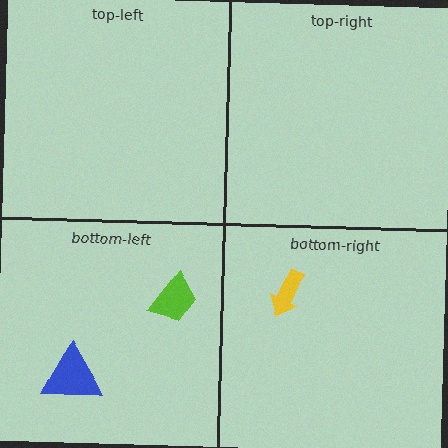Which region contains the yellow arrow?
The bottom-right region.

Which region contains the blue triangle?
The bottom-left region.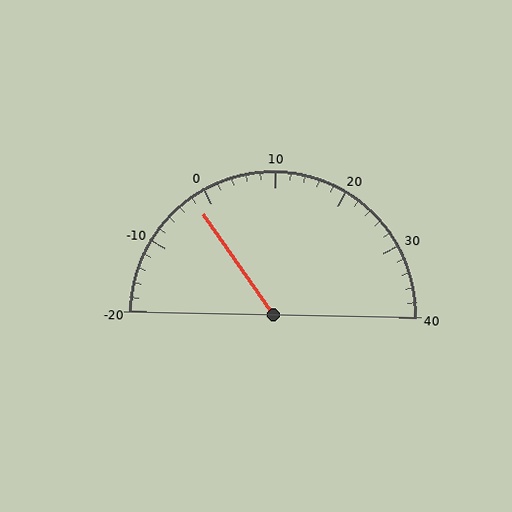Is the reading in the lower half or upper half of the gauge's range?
The reading is in the lower half of the range (-20 to 40).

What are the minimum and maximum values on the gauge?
The gauge ranges from -20 to 40.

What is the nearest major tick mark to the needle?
The nearest major tick mark is 0.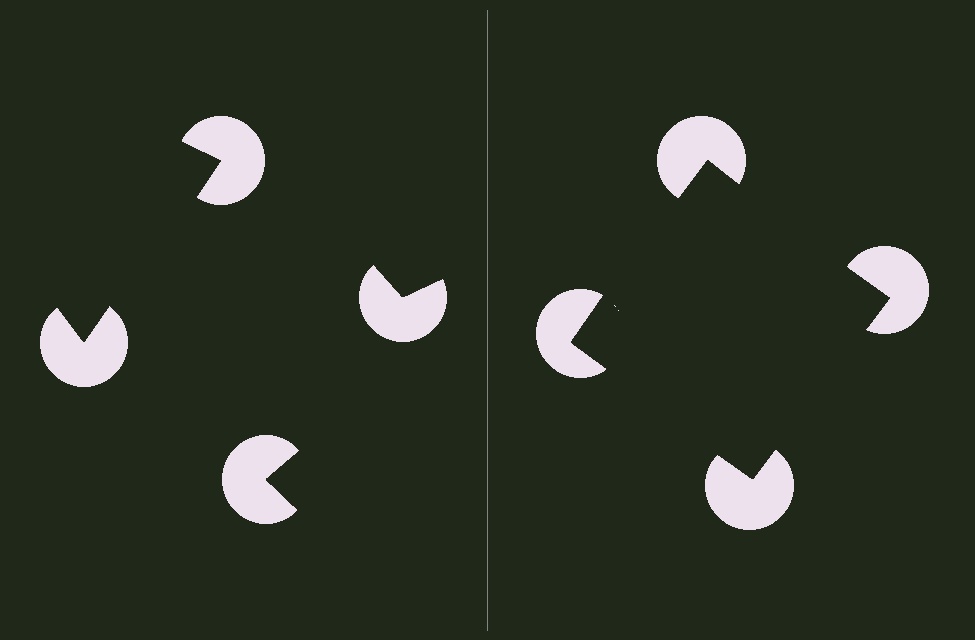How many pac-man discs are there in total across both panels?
8 — 4 on each side.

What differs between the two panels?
The pac-man discs are positioned identically on both sides; only the wedge orientations differ. On the right they align to a square; on the left they are misaligned.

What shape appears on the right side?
An illusory square.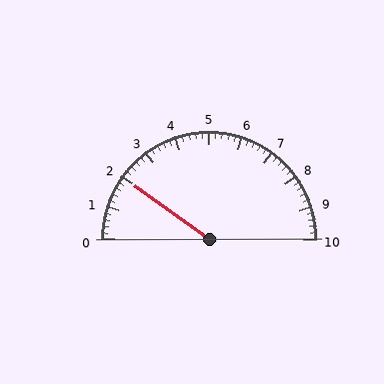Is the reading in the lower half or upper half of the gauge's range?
The reading is in the lower half of the range (0 to 10).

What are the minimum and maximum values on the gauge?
The gauge ranges from 0 to 10.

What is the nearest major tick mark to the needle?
The nearest major tick mark is 2.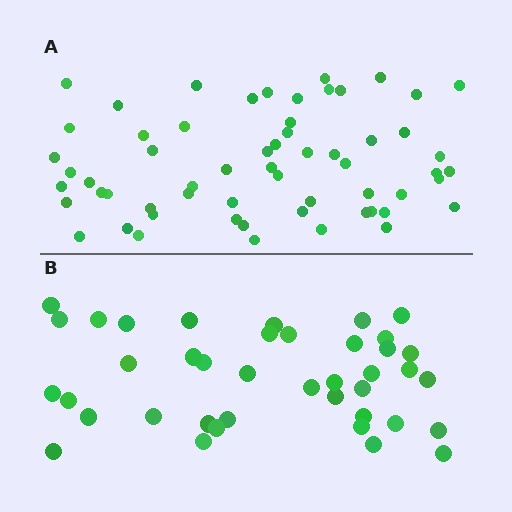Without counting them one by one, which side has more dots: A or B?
Region A (the top region) has more dots.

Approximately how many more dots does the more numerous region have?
Region A has approximately 20 more dots than region B.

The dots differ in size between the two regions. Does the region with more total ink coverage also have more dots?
No. Region B has more total ink coverage because its dots are larger, but region A actually contains more individual dots. Total area can be misleading — the number of items is what matters here.